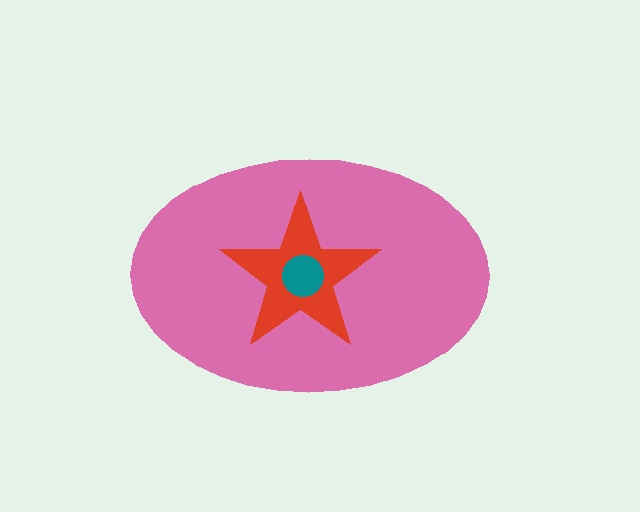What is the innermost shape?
The teal circle.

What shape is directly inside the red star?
The teal circle.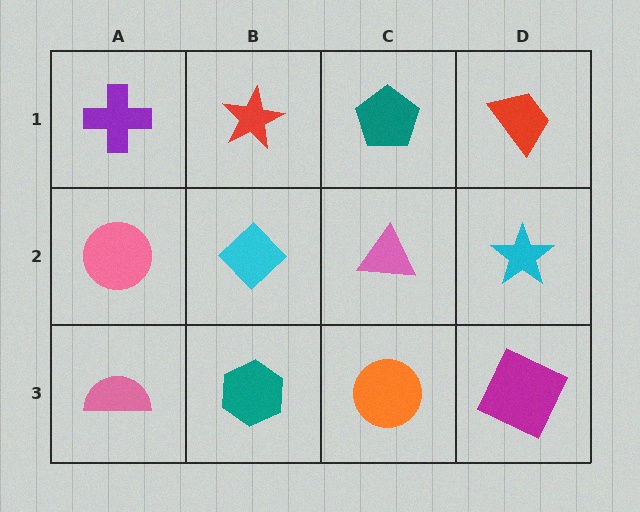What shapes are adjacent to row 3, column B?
A cyan diamond (row 2, column B), a pink semicircle (row 3, column A), an orange circle (row 3, column C).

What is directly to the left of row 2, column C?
A cyan diamond.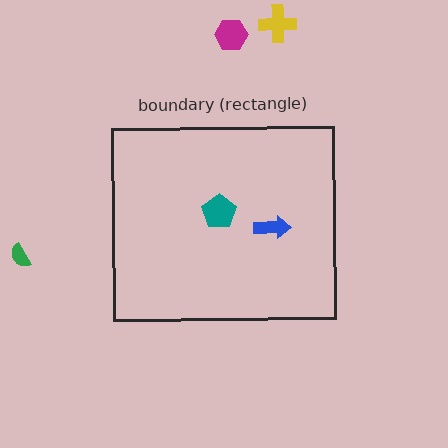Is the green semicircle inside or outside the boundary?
Outside.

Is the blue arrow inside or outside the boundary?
Inside.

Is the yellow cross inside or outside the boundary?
Outside.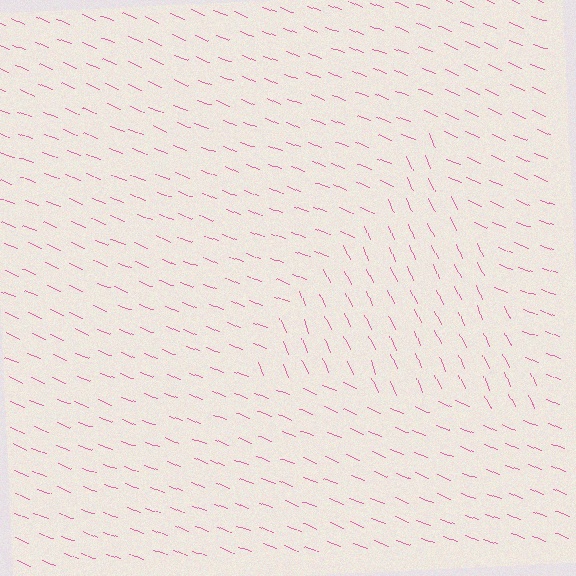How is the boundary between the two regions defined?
The boundary is defined purely by a change in line orientation (approximately 45 degrees difference). All lines are the same color and thickness.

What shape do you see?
I see a triangle.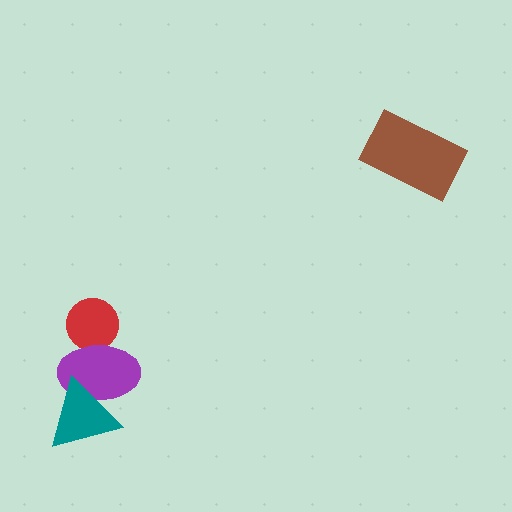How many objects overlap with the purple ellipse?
2 objects overlap with the purple ellipse.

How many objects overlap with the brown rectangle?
0 objects overlap with the brown rectangle.